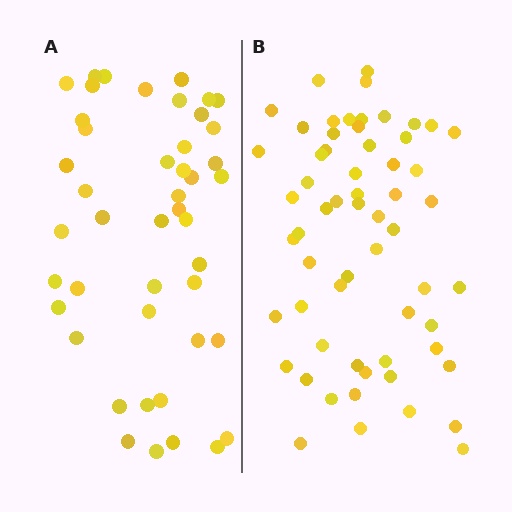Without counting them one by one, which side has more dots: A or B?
Region B (the right region) has more dots.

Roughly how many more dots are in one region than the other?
Region B has approximately 15 more dots than region A.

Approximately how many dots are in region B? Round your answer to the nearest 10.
About 60 dots.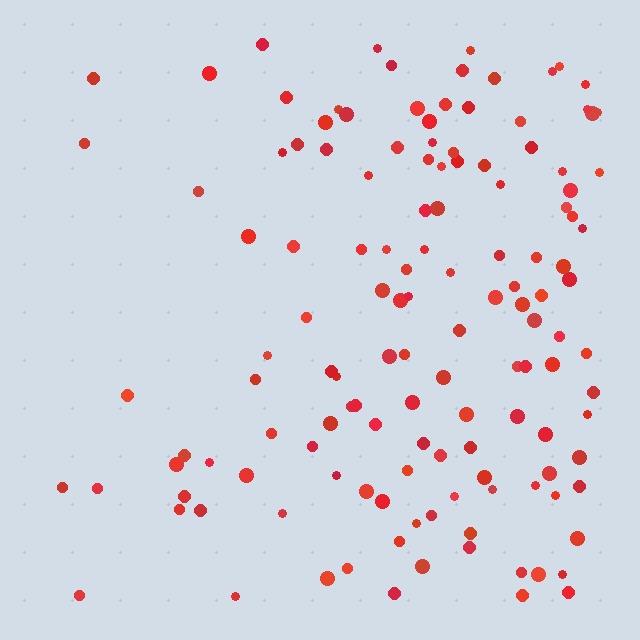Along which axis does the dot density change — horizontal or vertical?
Horizontal.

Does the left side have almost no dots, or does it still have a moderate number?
Still a moderate number, just noticeably fewer than the right.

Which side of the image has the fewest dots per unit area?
The left.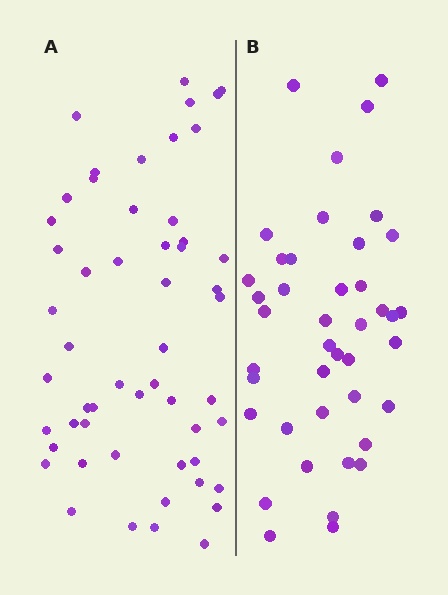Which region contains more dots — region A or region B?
Region A (the left region) has more dots.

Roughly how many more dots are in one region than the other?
Region A has roughly 12 or so more dots than region B.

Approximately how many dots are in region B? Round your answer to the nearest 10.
About 40 dots. (The exact count is 42, which rounds to 40.)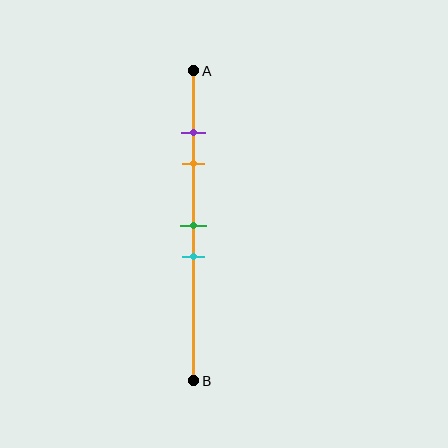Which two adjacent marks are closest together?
The purple and orange marks are the closest adjacent pair.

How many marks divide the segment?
There are 4 marks dividing the segment.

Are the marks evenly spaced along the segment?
No, the marks are not evenly spaced.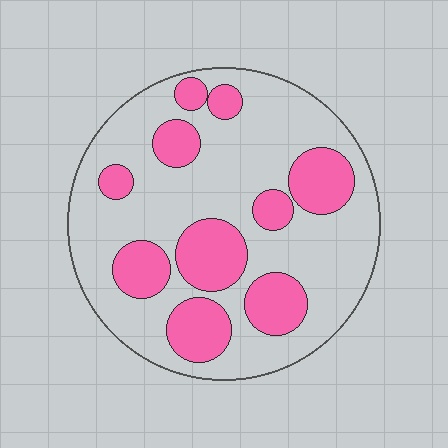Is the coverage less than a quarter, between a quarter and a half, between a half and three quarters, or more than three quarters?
Between a quarter and a half.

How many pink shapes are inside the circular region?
10.